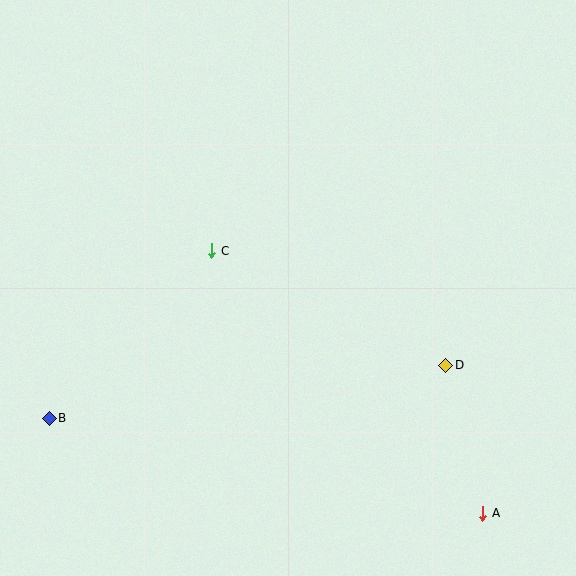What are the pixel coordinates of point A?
Point A is at (483, 513).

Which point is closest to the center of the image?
Point C at (212, 251) is closest to the center.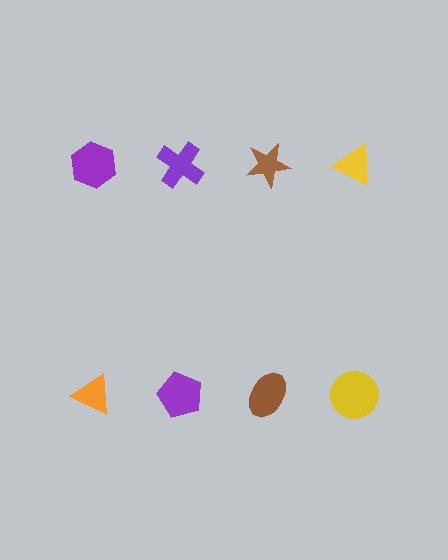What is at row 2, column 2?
A purple pentagon.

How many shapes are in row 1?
4 shapes.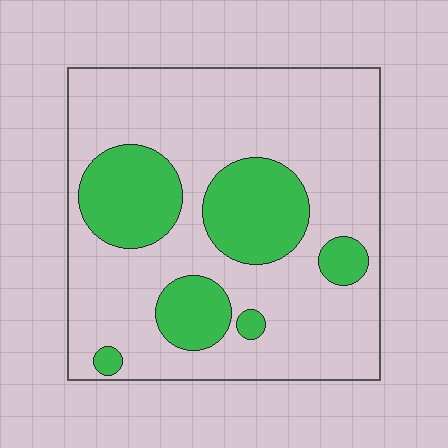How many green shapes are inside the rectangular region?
6.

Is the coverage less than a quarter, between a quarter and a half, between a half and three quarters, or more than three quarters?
Between a quarter and a half.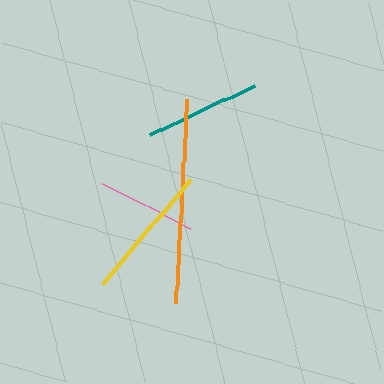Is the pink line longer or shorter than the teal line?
The teal line is longer than the pink line.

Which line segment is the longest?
The orange line is the longest at approximately 204 pixels.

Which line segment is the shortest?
The pink line is the shortest at approximately 100 pixels.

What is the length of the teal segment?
The teal segment is approximately 116 pixels long.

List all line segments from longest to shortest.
From longest to shortest: orange, yellow, teal, pink.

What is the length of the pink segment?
The pink segment is approximately 100 pixels long.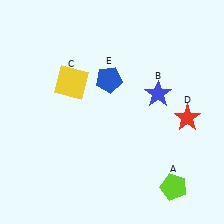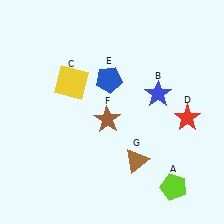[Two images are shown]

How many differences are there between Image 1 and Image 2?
There are 2 differences between the two images.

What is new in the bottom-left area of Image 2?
A brown star (F) was added in the bottom-left area of Image 2.